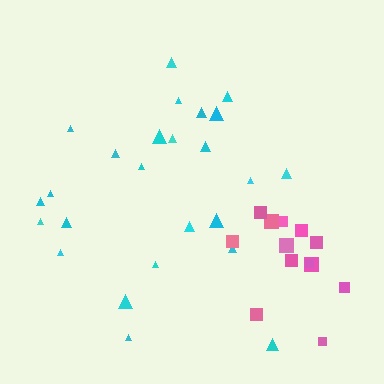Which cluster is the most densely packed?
Cyan.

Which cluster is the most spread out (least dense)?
Pink.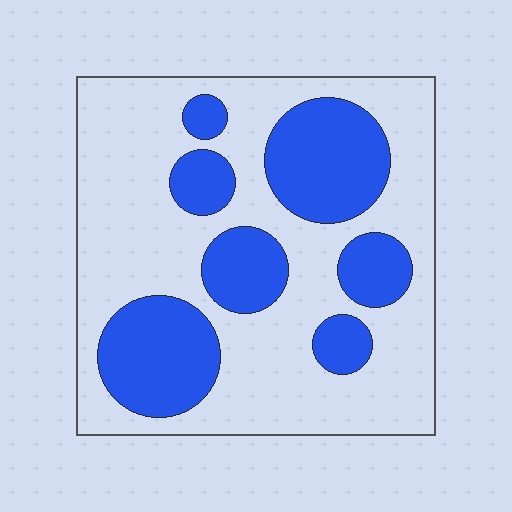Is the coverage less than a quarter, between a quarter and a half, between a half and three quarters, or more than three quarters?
Between a quarter and a half.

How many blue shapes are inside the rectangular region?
7.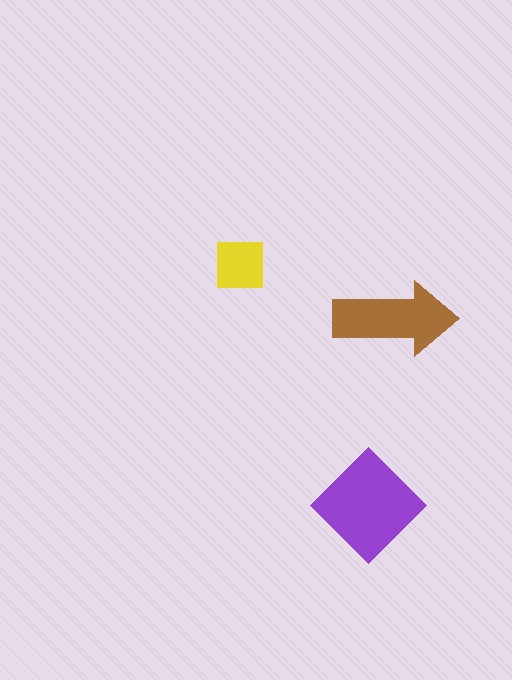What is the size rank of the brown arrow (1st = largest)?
2nd.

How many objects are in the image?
There are 3 objects in the image.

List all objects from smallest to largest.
The yellow square, the brown arrow, the purple diamond.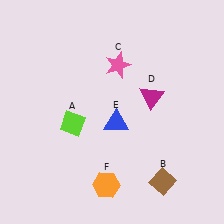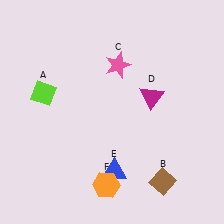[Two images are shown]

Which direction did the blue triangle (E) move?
The blue triangle (E) moved down.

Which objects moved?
The objects that moved are: the lime diamond (A), the blue triangle (E).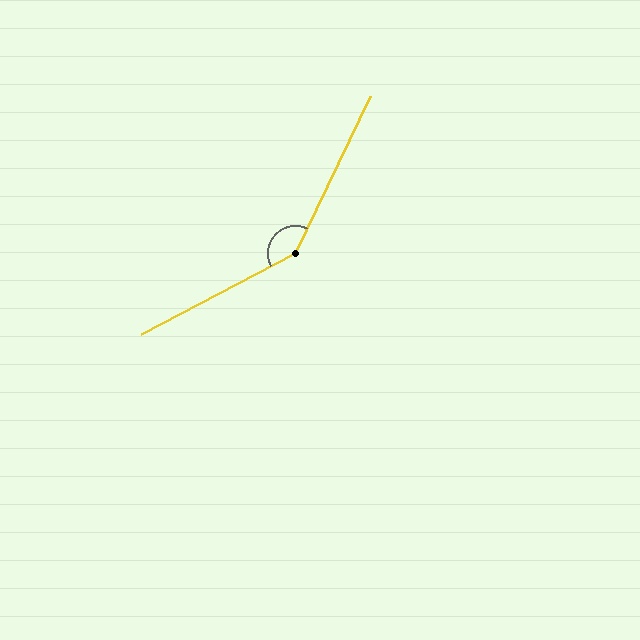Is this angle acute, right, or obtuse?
It is obtuse.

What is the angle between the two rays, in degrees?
Approximately 143 degrees.